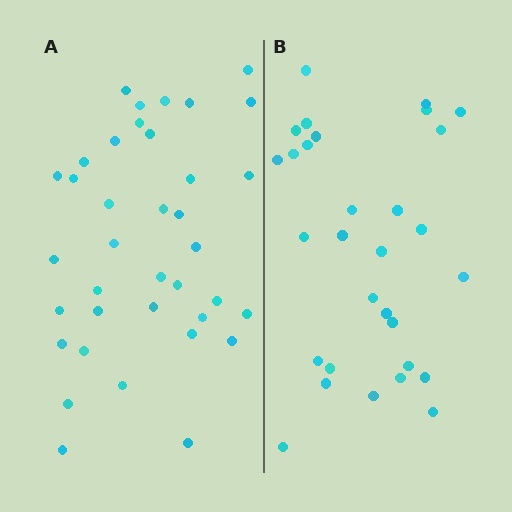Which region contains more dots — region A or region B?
Region A (the left region) has more dots.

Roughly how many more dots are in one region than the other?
Region A has roughly 8 or so more dots than region B.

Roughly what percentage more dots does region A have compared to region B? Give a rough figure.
About 25% more.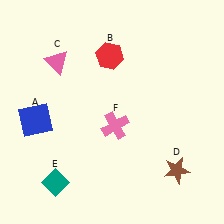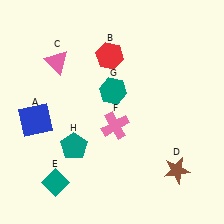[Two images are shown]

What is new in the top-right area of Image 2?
A teal hexagon (G) was added in the top-right area of Image 2.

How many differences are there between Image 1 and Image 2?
There are 2 differences between the two images.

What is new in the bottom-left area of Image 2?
A teal pentagon (H) was added in the bottom-left area of Image 2.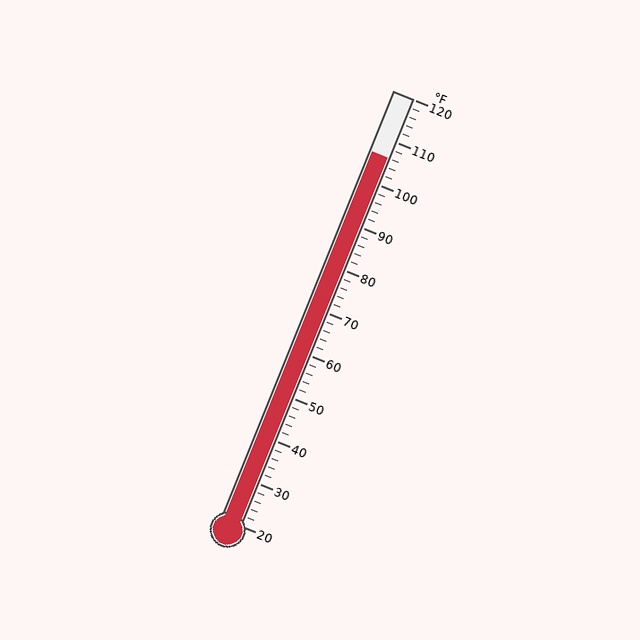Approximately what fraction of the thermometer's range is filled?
The thermometer is filled to approximately 85% of its range.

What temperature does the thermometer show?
The thermometer shows approximately 106°F.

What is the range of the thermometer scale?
The thermometer scale ranges from 20°F to 120°F.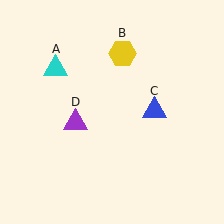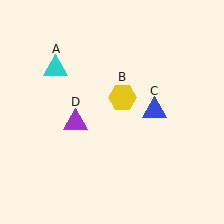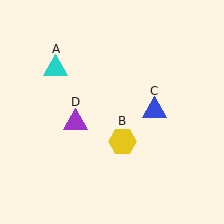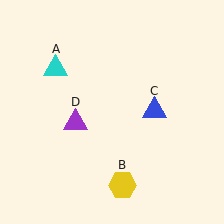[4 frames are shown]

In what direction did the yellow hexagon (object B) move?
The yellow hexagon (object B) moved down.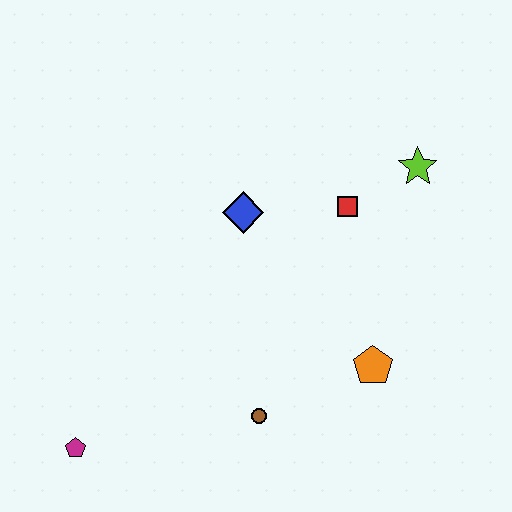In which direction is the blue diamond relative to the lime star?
The blue diamond is to the left of the lime star.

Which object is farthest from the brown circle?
The lime star is farthest from the brown circle.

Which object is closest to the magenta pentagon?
The brown circle is closest to the magenta pentagon.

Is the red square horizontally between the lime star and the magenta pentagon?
Yes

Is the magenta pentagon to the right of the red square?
No